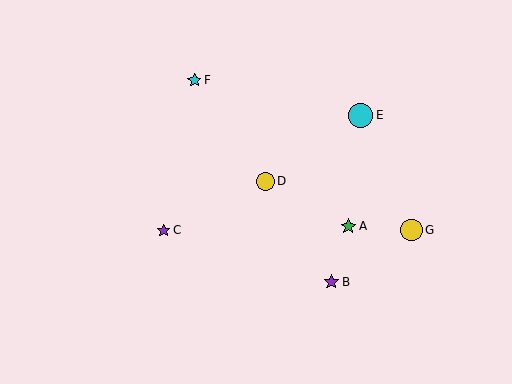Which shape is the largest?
The cyan circle (labeled E) is the largest.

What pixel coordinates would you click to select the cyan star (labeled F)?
Click at (194, 80) to select the cyan star F.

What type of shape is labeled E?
Shape E is a cyan circle.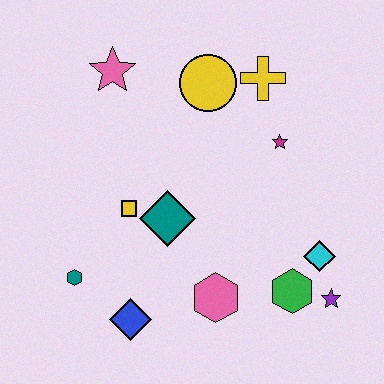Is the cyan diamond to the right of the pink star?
Yes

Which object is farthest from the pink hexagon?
The pink star is farthest from the pink hexagon.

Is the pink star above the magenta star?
Yes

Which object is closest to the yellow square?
The teal diamond is closest to the yellow square.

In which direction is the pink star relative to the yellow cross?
The pink star is to the left of the yellow cross.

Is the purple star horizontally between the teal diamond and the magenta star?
No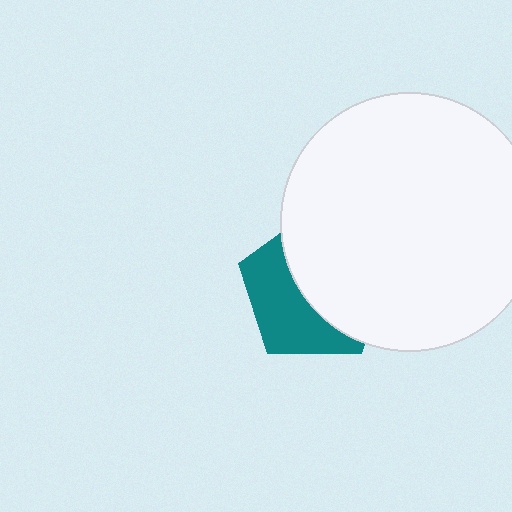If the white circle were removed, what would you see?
You would see the complete teal pentagon.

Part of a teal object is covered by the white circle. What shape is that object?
It is a pentagon.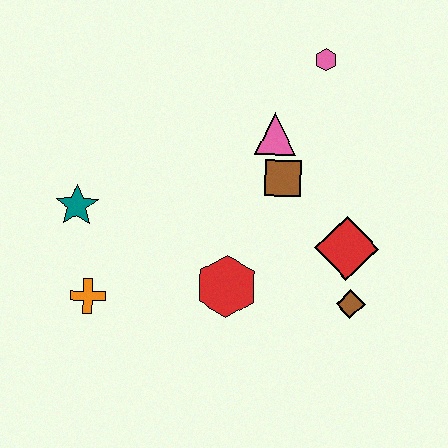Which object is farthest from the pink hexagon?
The orange cross is farthest from the pink hexagon.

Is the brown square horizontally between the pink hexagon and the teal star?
Yes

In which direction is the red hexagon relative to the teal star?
The red hexagon is to the right of the teal star.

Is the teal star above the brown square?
No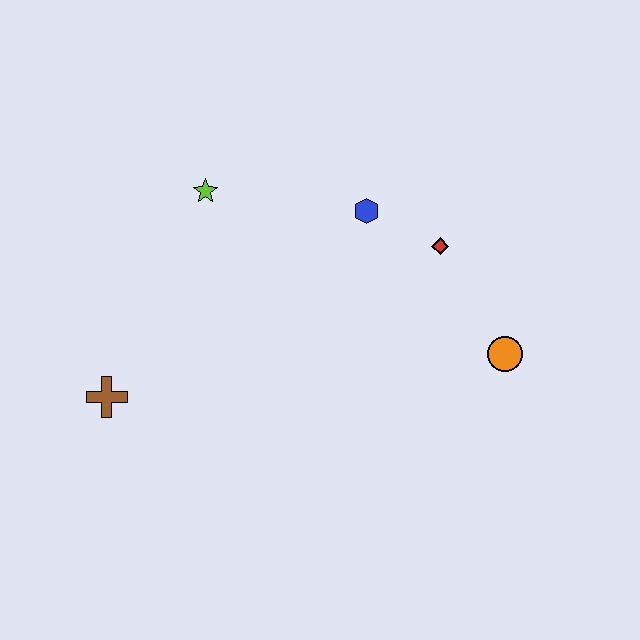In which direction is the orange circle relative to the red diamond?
The orange circle is below the red diamond.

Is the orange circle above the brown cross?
Yes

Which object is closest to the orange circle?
The red diamond is closest to the orange circle.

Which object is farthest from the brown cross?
The orange circle is farthest from the brown cross.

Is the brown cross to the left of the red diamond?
Yes